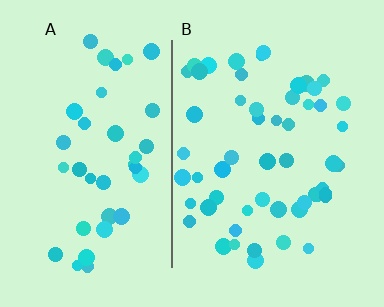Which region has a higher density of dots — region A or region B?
B (the right).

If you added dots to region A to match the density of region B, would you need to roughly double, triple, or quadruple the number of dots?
Approximately double.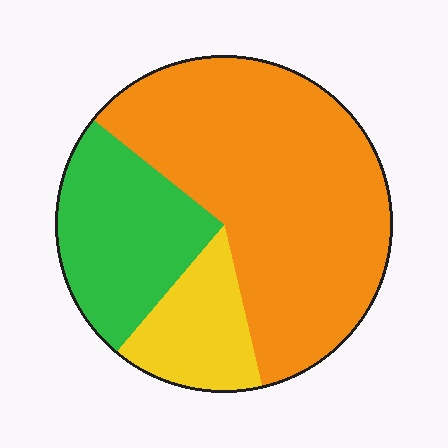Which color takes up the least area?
Yellow, at roughly 15%.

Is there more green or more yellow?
Green.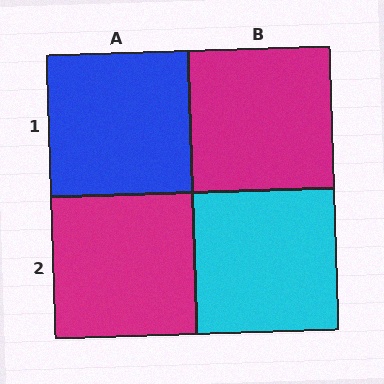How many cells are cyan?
1 cell is cyan.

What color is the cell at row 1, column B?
Magenta.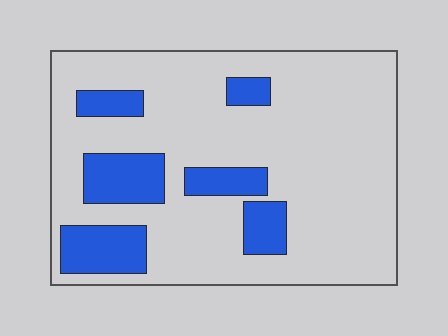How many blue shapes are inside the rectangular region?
6.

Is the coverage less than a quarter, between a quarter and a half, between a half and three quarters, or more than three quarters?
Less than a quarter.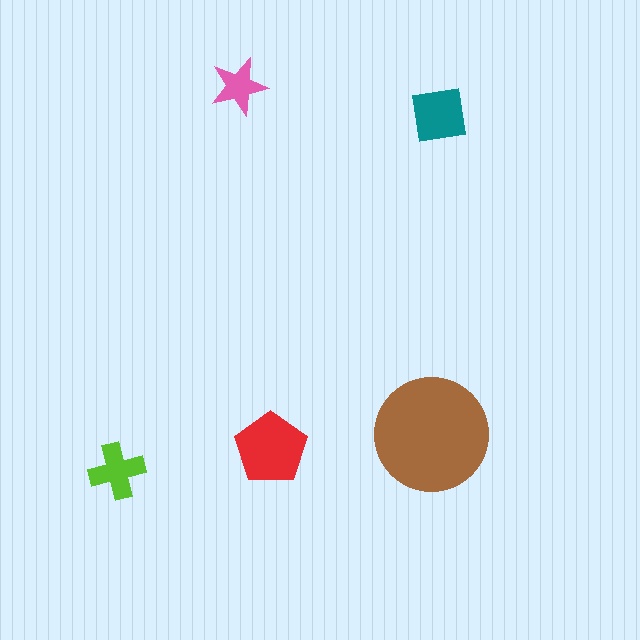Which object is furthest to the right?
The teal square is rightmost.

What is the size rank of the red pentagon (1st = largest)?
2nd.